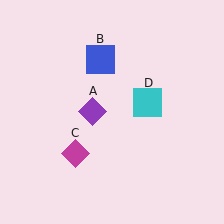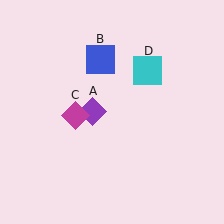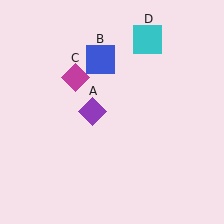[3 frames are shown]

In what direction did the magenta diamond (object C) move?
The magenta diamond (object C) moved up.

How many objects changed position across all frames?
2 objects changed position: magenta diamond (object C), cyan square (object D).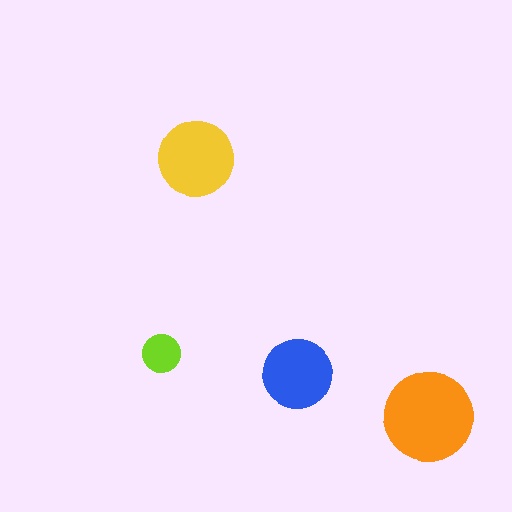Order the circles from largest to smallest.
the orange one, the yellow one, the blue one, the lime one.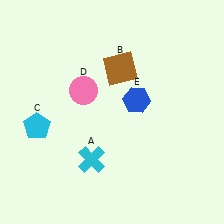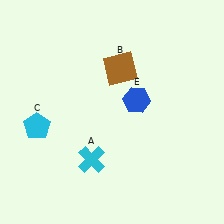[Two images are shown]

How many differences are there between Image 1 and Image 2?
There is 1 difference between the two images.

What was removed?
The pink circle (D) was removed in Image 2.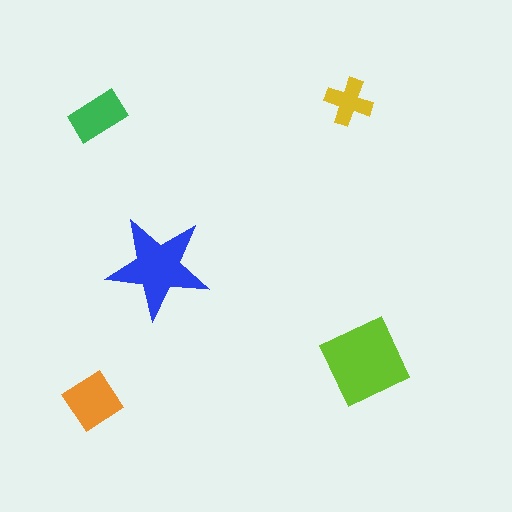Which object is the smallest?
The yellow cross.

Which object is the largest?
The lime diamond.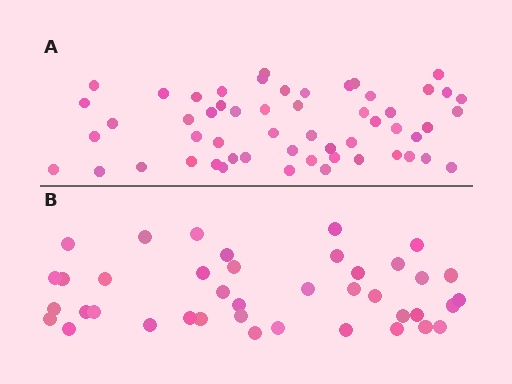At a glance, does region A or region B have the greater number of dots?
Region A (the top region) has more dots.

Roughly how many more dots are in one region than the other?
Region A has approximately 15 more dots than region B.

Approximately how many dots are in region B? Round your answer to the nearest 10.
About 40 dots.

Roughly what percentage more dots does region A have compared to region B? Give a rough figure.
About 40% more.